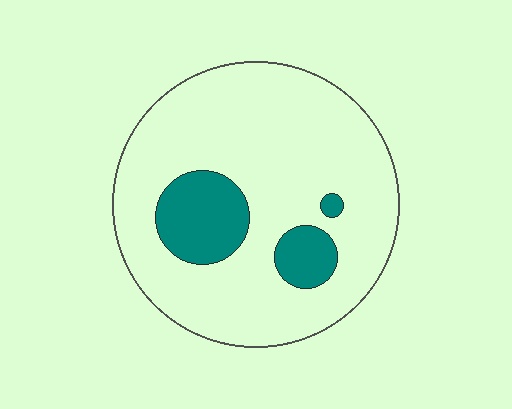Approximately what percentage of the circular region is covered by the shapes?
Approximately 15%.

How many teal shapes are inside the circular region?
3.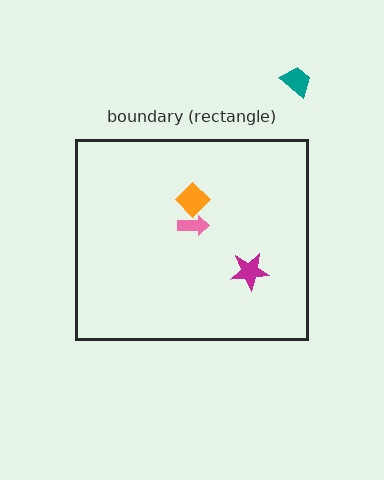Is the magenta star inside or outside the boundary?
Inside.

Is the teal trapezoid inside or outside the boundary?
Outside.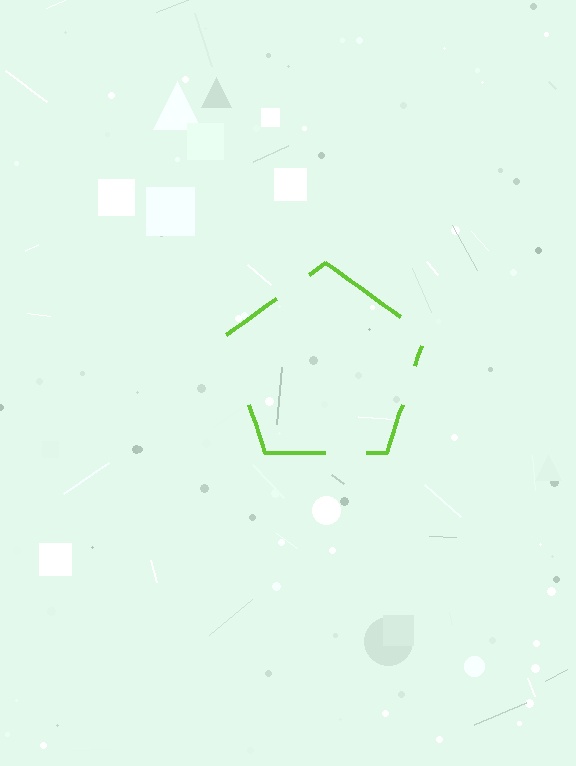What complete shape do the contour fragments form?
The contour fragments form a pentagon.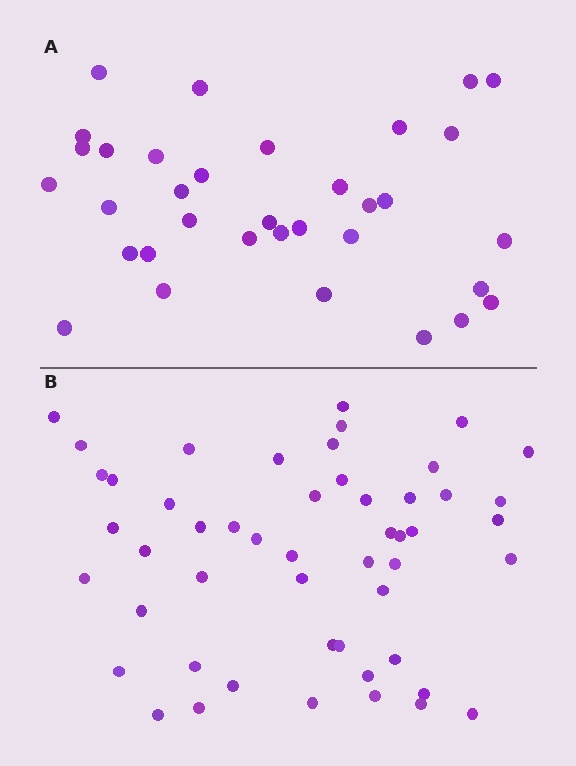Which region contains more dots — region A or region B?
Region B (the bottom region) has more dots.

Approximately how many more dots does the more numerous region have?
Region B has approximately 15 more dots than region A.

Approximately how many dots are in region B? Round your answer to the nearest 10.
About 50 dots. (The exact count is 51, which rounds to 50.)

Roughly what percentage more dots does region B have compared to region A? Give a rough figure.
About 50% more.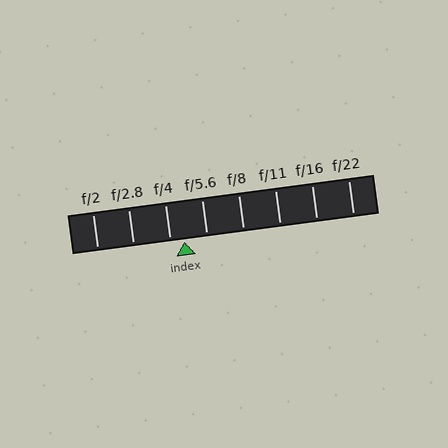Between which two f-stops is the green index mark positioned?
The index mark is between f/4 and f/5.6.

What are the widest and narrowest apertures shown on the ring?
The widest aperture shown is f/2 and the narrowest is f/22.